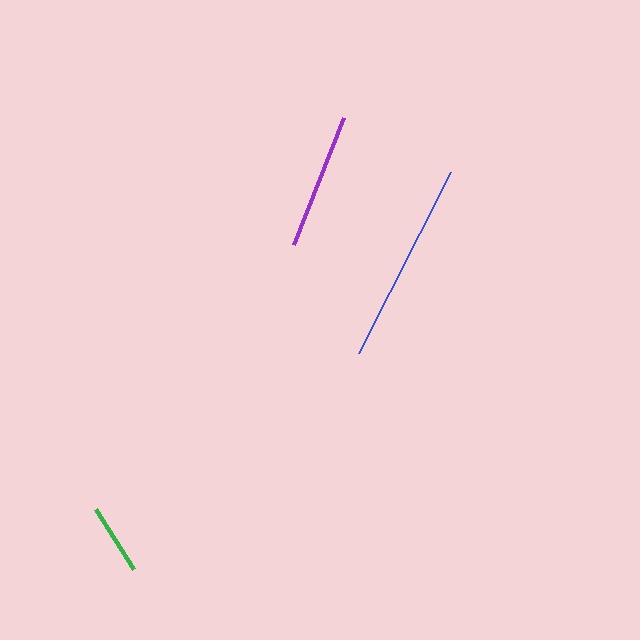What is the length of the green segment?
The green segment is approximately 71 pixels long.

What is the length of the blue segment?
The blue segment is approximately 203 pixels long.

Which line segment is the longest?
The blue line is the longest at approximately 203 pixels.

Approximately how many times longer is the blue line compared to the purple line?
The blue line is approximately 1.5 times the length of the purple line.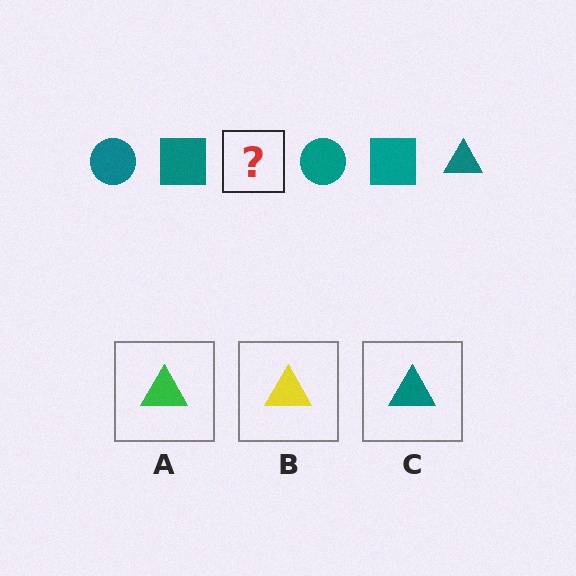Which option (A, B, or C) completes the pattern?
C.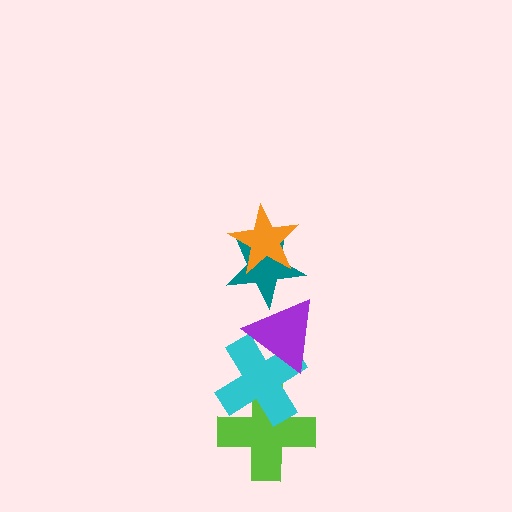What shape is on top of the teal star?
The orange star is on top of the teal star.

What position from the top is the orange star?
The orange star is 1st from the top.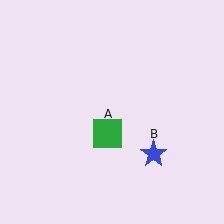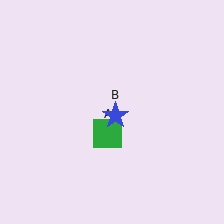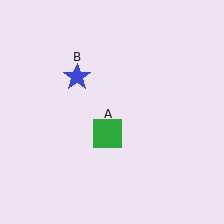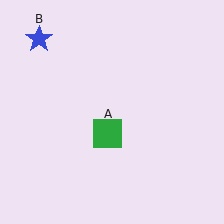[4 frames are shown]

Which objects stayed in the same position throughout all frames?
Green square (object A) remained stationary.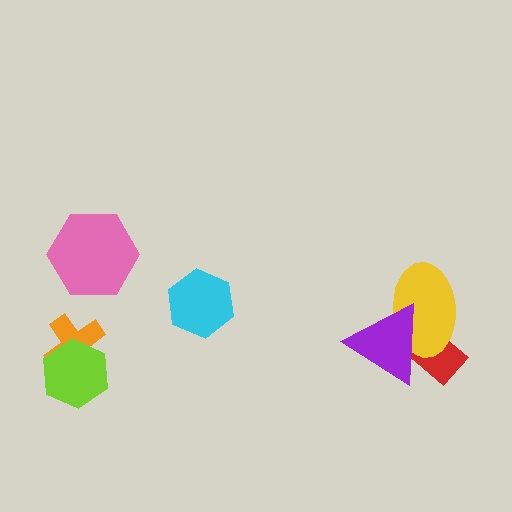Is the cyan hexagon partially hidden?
No, no other shape covers it.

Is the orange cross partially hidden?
Yes, it is partially covered by another shape.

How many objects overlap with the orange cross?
1 object overlaps with the orange cross.